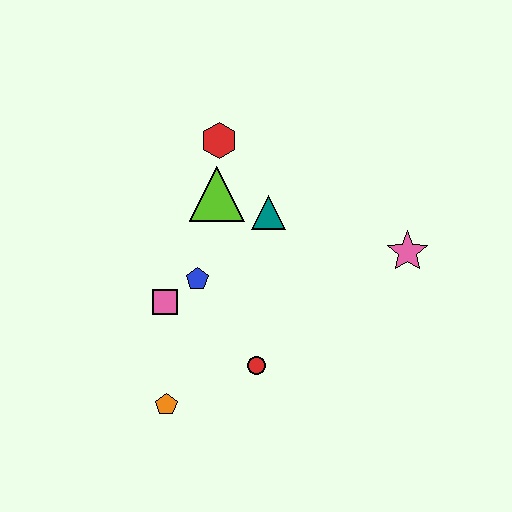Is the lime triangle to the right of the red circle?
No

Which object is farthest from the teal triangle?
The orange pentagon is farthest from the teal triangle.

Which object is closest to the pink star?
The teal triangle is closest to the pink star.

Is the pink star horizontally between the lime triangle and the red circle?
No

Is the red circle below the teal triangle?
Yes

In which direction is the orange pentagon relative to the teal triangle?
The orange pentagon is below the teal triangle.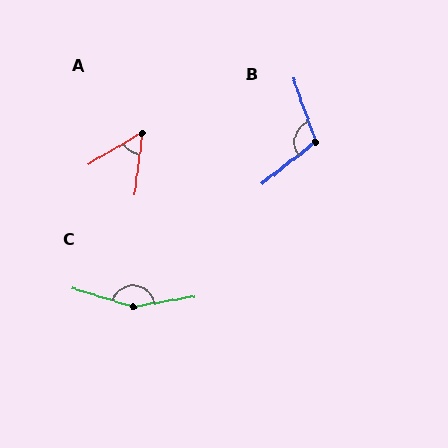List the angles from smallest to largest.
A (53°), B (109°), C (154°).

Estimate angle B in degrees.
Approximately 109 degrees.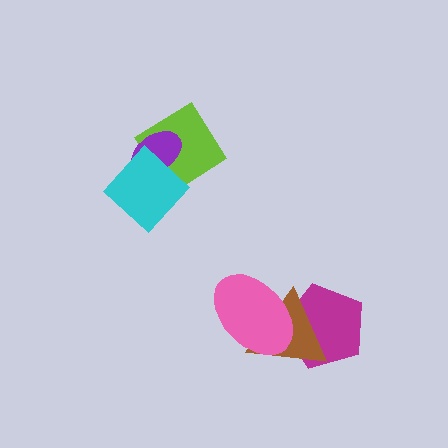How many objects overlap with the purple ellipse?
2 objects overlap with the purple ellipse.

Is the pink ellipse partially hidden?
No, no other shape covers it.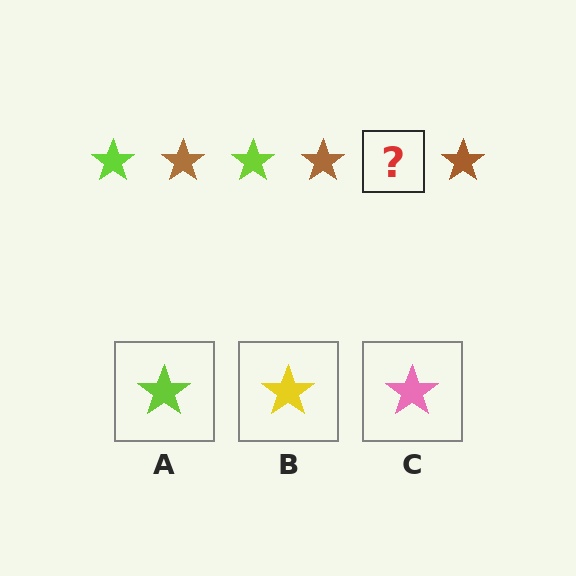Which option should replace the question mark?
Option A.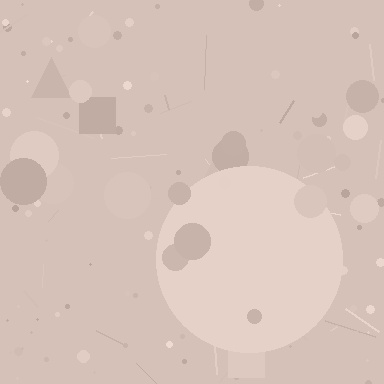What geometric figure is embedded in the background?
A circle is embedded in the background.